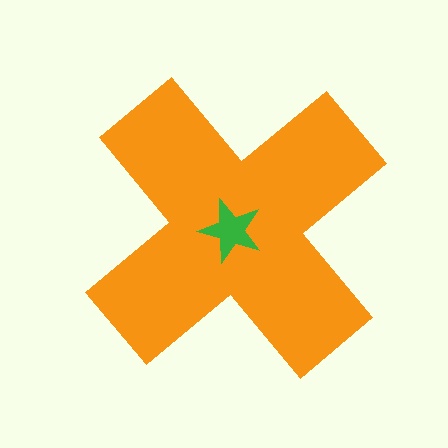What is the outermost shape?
The orange cross.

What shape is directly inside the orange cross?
The green star.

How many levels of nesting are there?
2.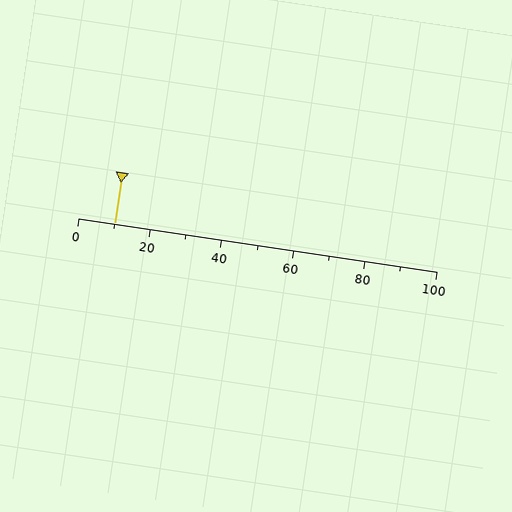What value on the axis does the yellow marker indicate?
The marker indicates approximately 10.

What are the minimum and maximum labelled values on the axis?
The axis runs from 0 to 100.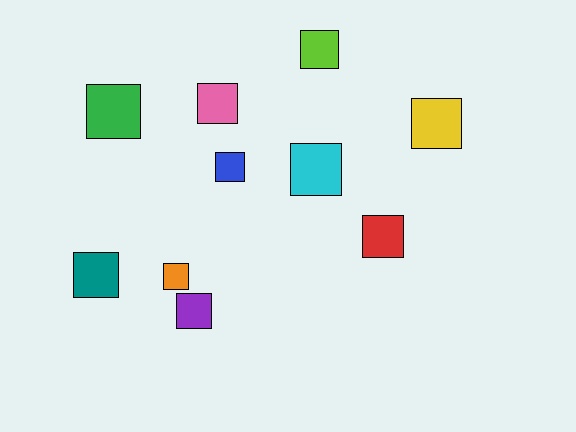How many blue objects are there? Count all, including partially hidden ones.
There is 1 blue object.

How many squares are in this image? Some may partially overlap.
There are 10 squares.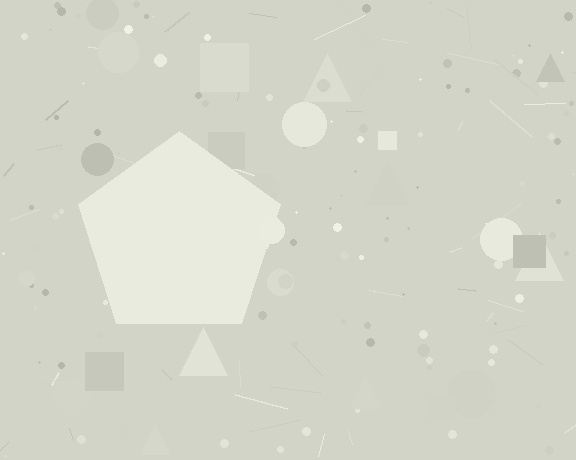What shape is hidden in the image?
A pentagon is hidden in the image.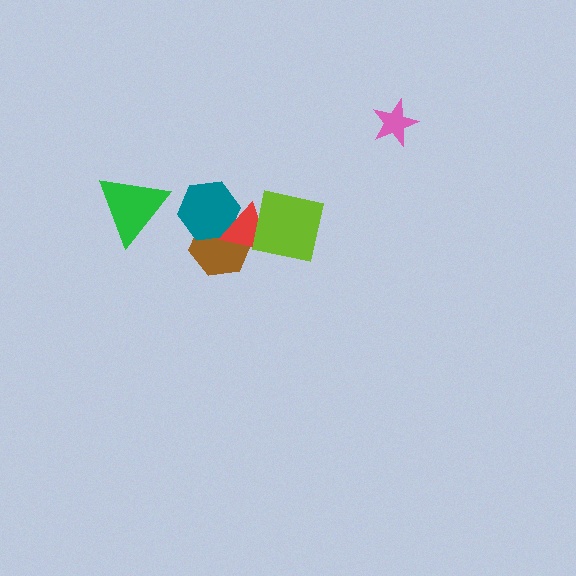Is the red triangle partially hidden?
Yes, it is partially covered by another shape.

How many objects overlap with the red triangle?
3 objects overlap with the red triangle.